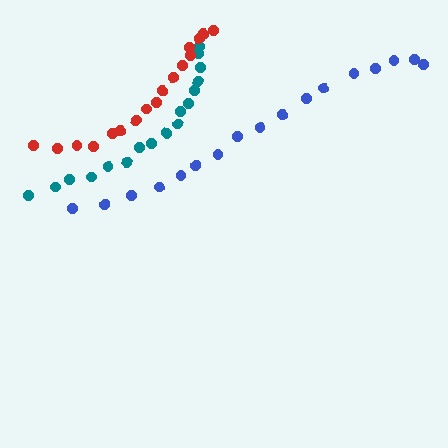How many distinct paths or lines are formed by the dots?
There are 3 distinct paths.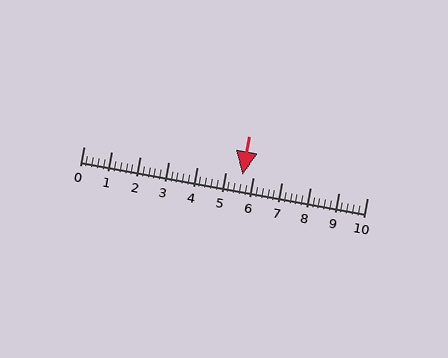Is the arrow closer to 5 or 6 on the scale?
The arrow is closer to 6.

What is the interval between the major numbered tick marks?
The major tick marks are spaced 1 units apart.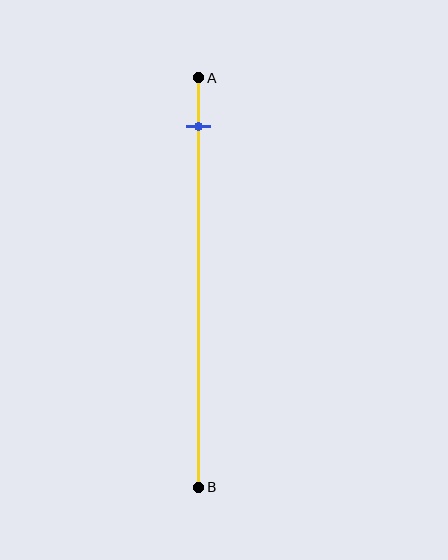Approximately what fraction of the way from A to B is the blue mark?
The blue mark is approximately 10% of the way from A to B.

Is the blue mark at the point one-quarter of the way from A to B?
No, the mark is at about 10% from A, not at the 25% one-quarter point.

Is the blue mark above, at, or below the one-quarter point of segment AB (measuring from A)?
The blue mark is above the one-quarter point of segment AB.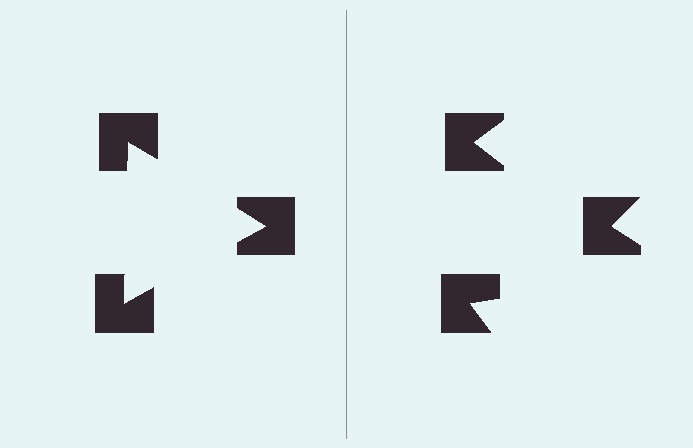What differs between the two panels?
The notched squares are positioned identically on both sides; only the wedge orientations differ. On the left they align to a triangle; on the right they are misaligned.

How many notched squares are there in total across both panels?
6 — 3 on each side.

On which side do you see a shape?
An illusory triangle appears on the left side. On the right side the wedge cuts are rotated, so no coherent shape forms.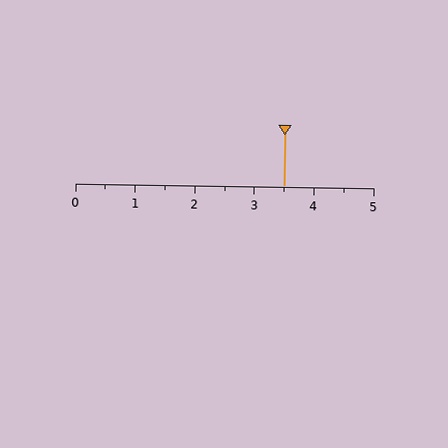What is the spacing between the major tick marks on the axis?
The major ticks are spaced 1 apart.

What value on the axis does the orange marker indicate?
The marker indicates approximately 3.5.